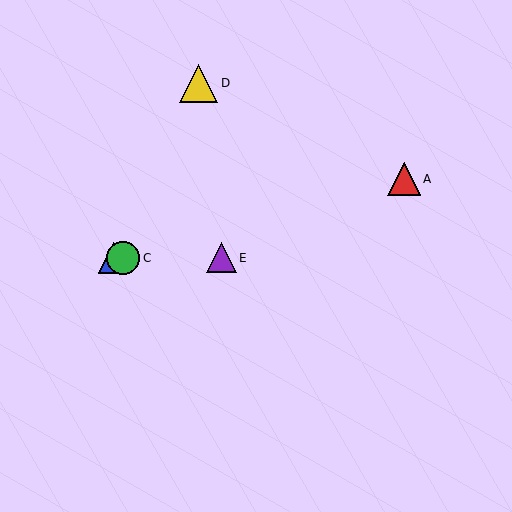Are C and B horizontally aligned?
Yes, both are at y≈258.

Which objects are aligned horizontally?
Objects B, C, E are aligned horizontally.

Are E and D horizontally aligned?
No, E is at y≈258 and D is at y≈83.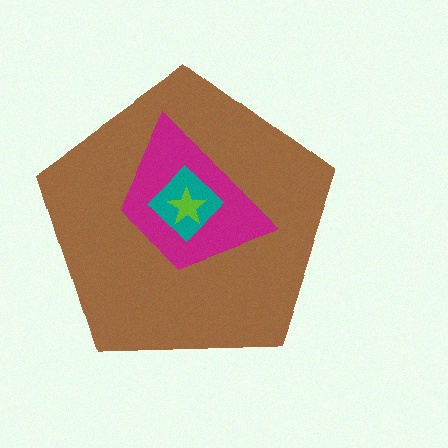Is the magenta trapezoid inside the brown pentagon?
Yes.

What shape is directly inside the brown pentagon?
The magenta trapezoid.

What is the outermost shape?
The brown pentagon.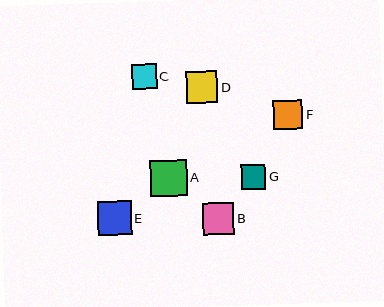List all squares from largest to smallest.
From largest to smallest: A, E, B, D, F, C, G.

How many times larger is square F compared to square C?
Square F is approximately 1.2 times the size of square C.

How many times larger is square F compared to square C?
Square F is approximately 1.2 times the size of square C.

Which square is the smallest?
Square G is the smallest with a size of approximately 24 pixels.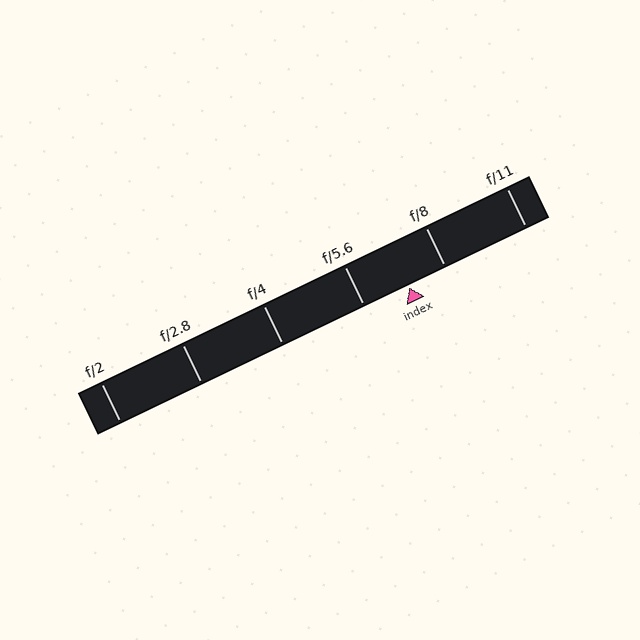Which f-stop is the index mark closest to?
The index mark is closest to f/8.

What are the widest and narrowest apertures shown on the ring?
The widest aperture shown is f/2 and the narrowest is f/11.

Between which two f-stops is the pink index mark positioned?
The index mark is between f/5.6 and f/8.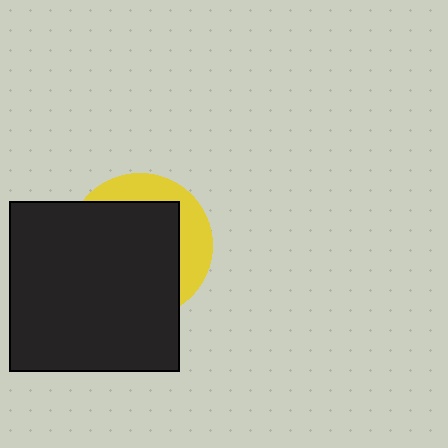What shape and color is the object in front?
The object in front is a black square.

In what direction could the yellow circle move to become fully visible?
The yellow circle could move toward the upper-right. That would shift it out from behind the black square entirely.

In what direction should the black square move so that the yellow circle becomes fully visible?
The black square should move toward the lower-left. That is the shortest direction to clear the overlap and leave the yellow circle fully visible.